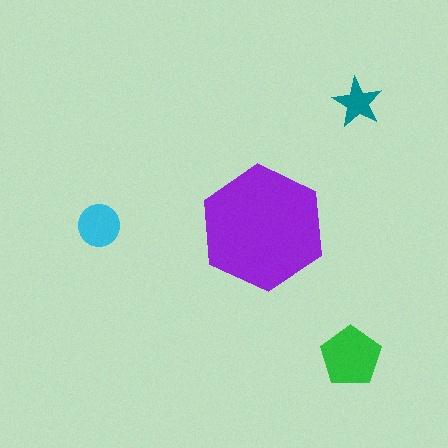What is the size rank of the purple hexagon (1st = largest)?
1st.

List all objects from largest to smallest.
The purple hexagon, the green pentagon, the cyan circle, the teal star.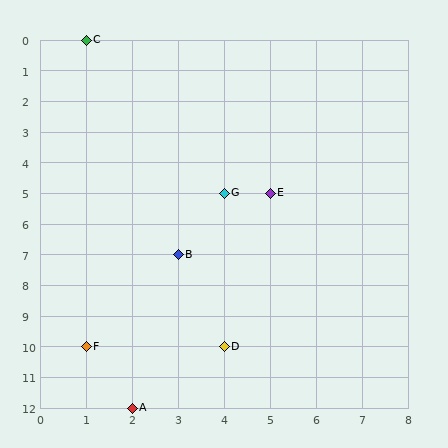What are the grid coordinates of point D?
Point D is at grid coordinates (4, 10).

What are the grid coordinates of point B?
Point B is at grid coordinates (3, 7).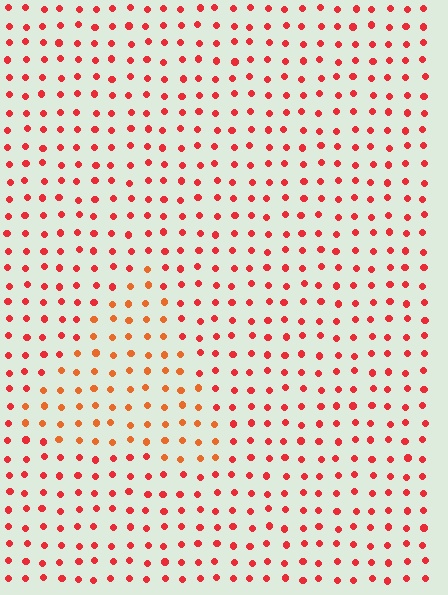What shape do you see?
I see a triangle.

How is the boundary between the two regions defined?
The boundary is defined purely by a slight shift in hue (about 24 degrees). Spacing, size, and orientation are identical on both sides.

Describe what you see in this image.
The image is filled with small red elements in a uniform arrangement. A triangle-shaped region is visible where the elements are tinted to a slightly different hue, forming a subtle color boundary.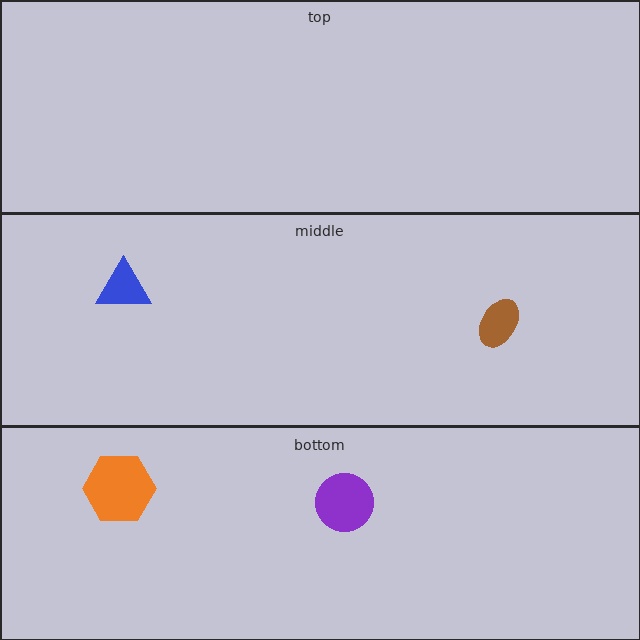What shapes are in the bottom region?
The orange hexagon, the purple circle.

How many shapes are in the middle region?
2.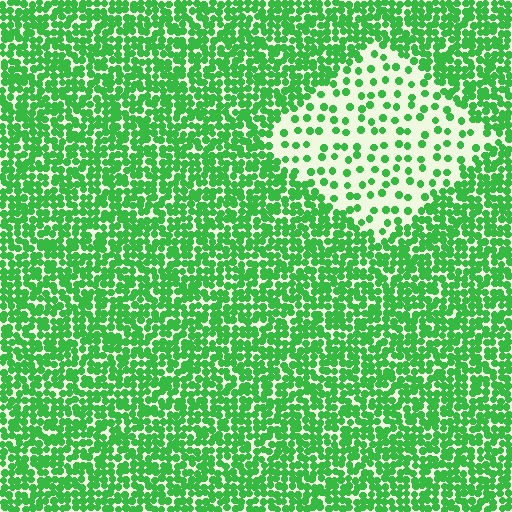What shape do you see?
I see a diamond.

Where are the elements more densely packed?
The elements are more densely packed outside the diamond boundary.